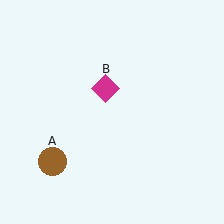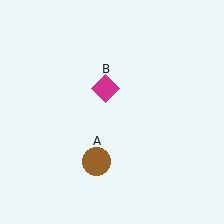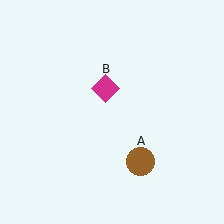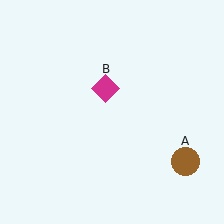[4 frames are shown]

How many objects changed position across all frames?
1 object changed position: brown circle (object A).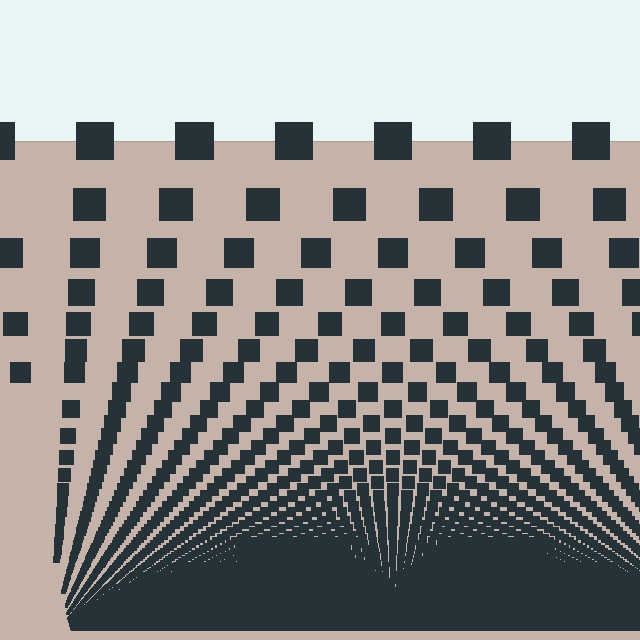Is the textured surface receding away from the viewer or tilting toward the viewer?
The surface appears to tilt toward the viewer. Texture elements get larger and sparser toward the top.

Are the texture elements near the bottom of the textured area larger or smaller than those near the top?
Smaller. The gradient is inverted — elements near the bottom are smaller and denser.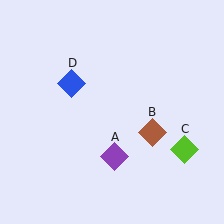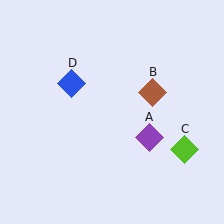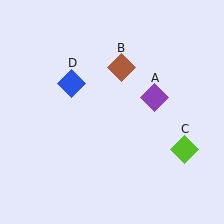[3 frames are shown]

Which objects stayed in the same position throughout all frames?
Lime diamond (object C) and blue diamond (object D) remained stationary.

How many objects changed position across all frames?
2 objects changed position: purple diamond (object A), brown diamond (object B).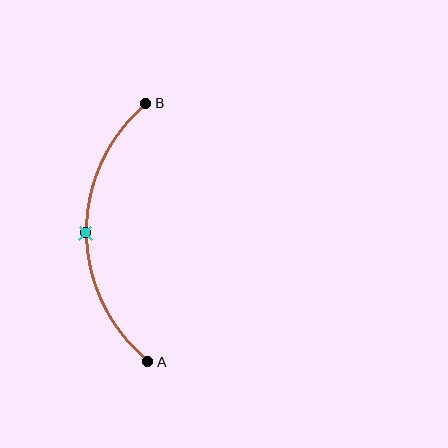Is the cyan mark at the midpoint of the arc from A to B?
Yes. The cyan mark lies on the arc at equal arc-length from both A and B — it is the arc midpoint.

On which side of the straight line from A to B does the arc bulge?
The arc bulges to the left of the straight line connecting A and B.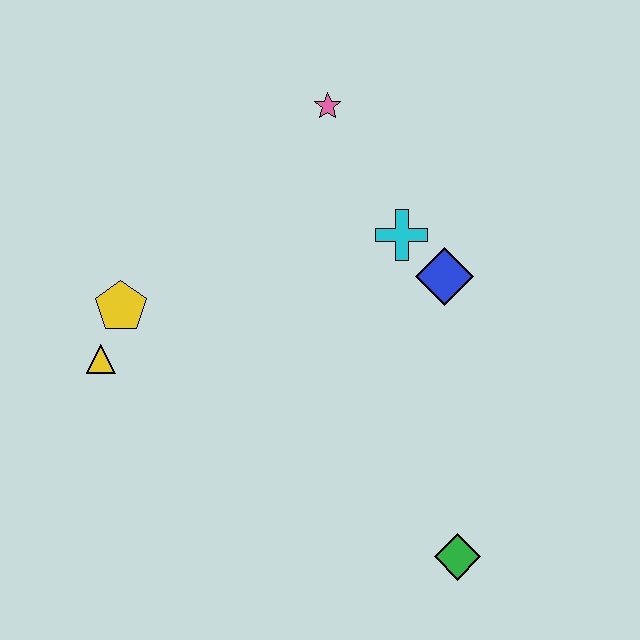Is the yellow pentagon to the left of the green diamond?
Yes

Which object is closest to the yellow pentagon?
The yellow triangle is closest to the yellow pentagon.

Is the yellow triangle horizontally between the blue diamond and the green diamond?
No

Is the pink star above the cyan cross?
Yes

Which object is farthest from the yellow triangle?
The green diamond is farthest from the yellow triangle.